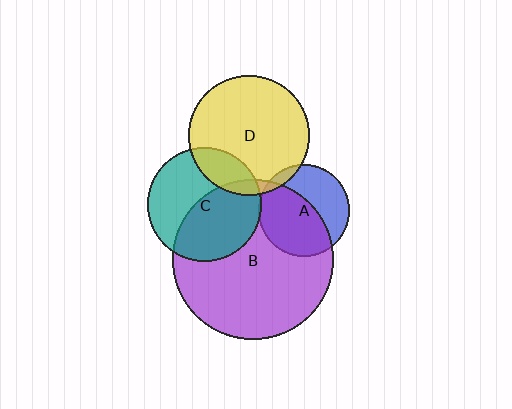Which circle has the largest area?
Circle B (purple).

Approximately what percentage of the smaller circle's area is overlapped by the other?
Approximately 55%.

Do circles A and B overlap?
Yes.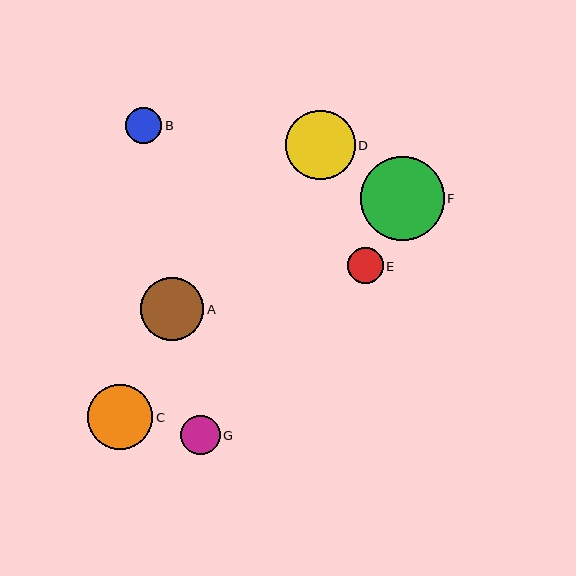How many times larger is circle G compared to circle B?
Circle G is approximately 1.1 times the size of circle B.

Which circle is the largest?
Circle F is the largest with a size of approximately 84 pixels.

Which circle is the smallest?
Circle B is the smallest with a size of approximately 36 pixels.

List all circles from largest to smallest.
From largest to smallest: F, D, C, A, G, E, B.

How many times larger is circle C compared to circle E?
Circle C is approximately 1.8 times the size of circle E.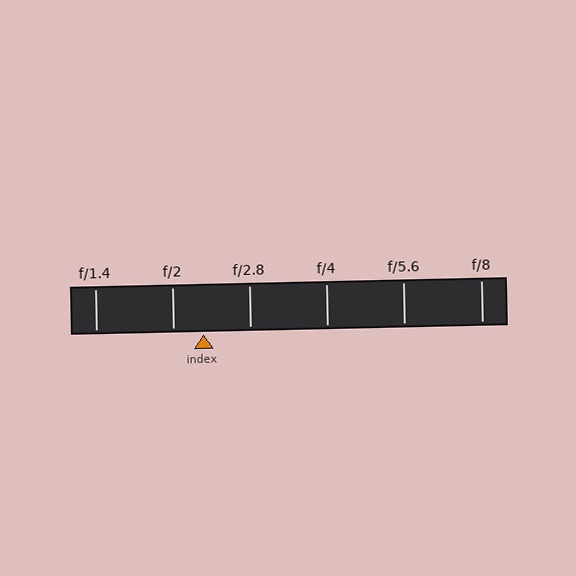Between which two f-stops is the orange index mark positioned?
The index mark is between f/2 and f/2.8.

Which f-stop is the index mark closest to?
The index mark is closest to f/2.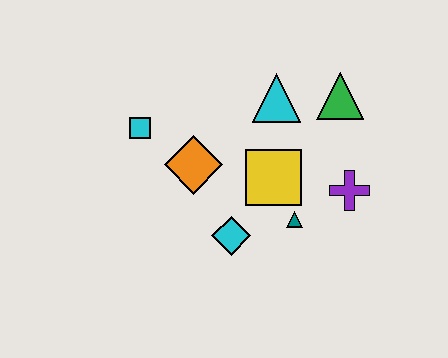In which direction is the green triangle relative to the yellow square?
The green triangle is above the yellow square.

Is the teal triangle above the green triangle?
No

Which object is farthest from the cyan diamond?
The green triangle is farthest from the cyan diamond.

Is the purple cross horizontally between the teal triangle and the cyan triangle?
No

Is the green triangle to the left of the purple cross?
Yes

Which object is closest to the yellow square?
The teal triangle is closest to the yellow square.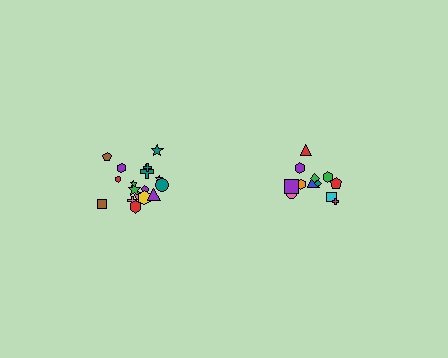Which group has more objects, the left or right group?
The left group.